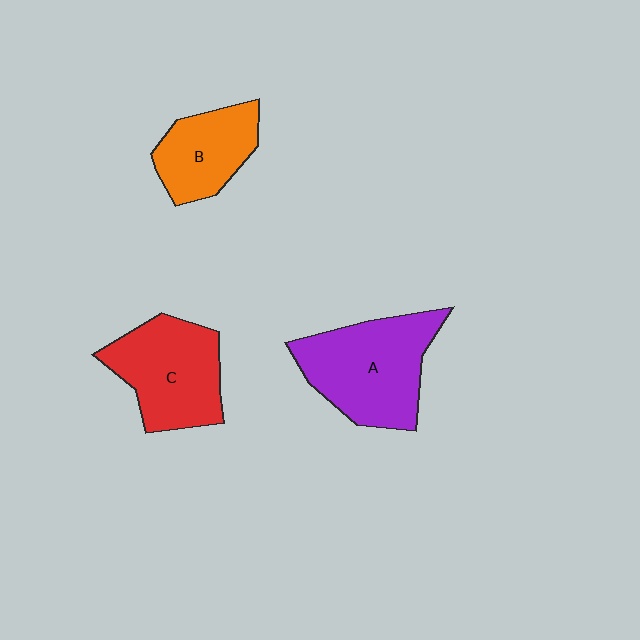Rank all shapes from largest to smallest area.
From largest to smallest: A (purple), C (red), B (orange).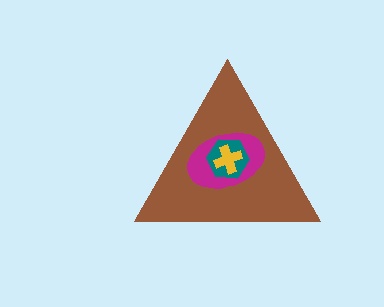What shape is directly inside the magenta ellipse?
The teal hexagon.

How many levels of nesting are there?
4.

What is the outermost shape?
The brown triangle.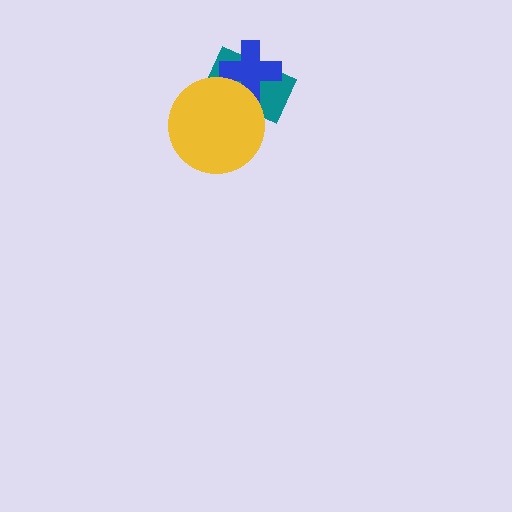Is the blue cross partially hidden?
Yes, it is partially covered by another shape.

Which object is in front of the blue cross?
The yellow circle is in front of the blue cross.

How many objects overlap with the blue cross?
2 objects overlap with the blue cross.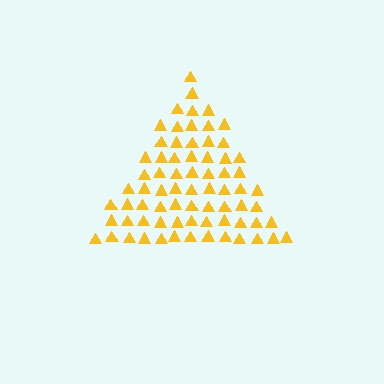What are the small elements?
The small elements are triangles.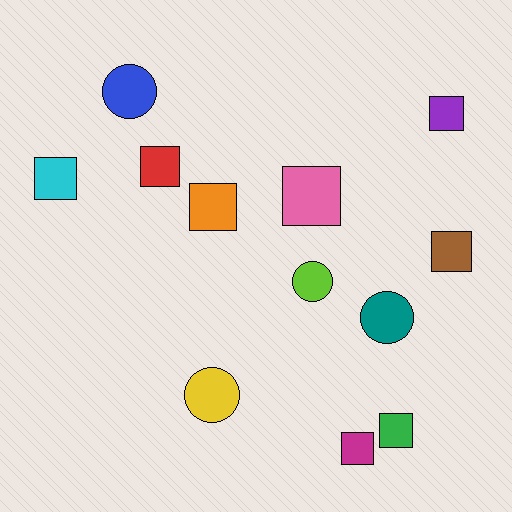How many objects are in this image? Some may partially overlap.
There are 12 objects.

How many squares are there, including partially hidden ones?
There are 8 squares.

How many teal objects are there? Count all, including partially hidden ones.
There is 1 teal object.